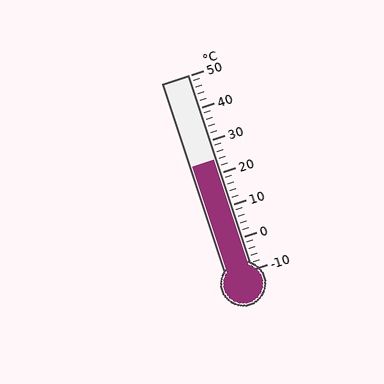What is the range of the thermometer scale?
The thermometer scale ranges from -10°C to 50°C.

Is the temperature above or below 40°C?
The temperature is below 40°C.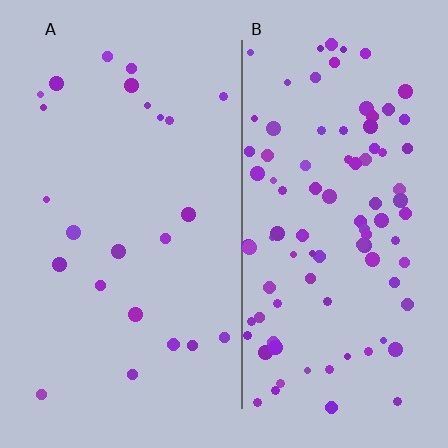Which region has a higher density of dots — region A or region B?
B (the right).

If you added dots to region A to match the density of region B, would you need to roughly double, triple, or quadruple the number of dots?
Approximately quadruple.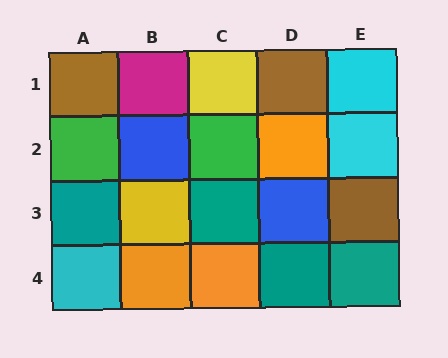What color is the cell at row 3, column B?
Yellow.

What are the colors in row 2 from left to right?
Green, blue, green, orange, cyan.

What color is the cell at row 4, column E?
Teal.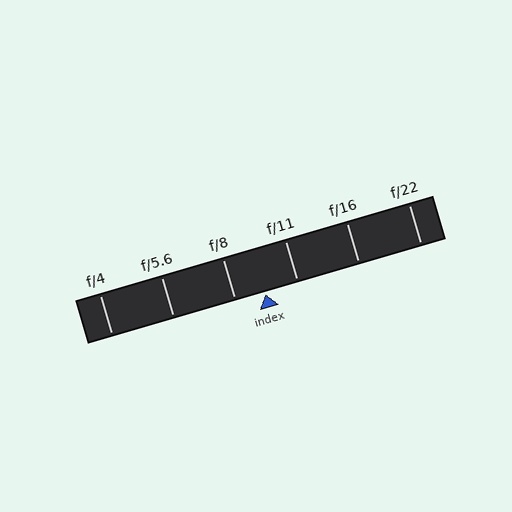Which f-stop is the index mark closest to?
The index mark is closest to f/8.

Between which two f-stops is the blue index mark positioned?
The index mark is between f/8 and f/11.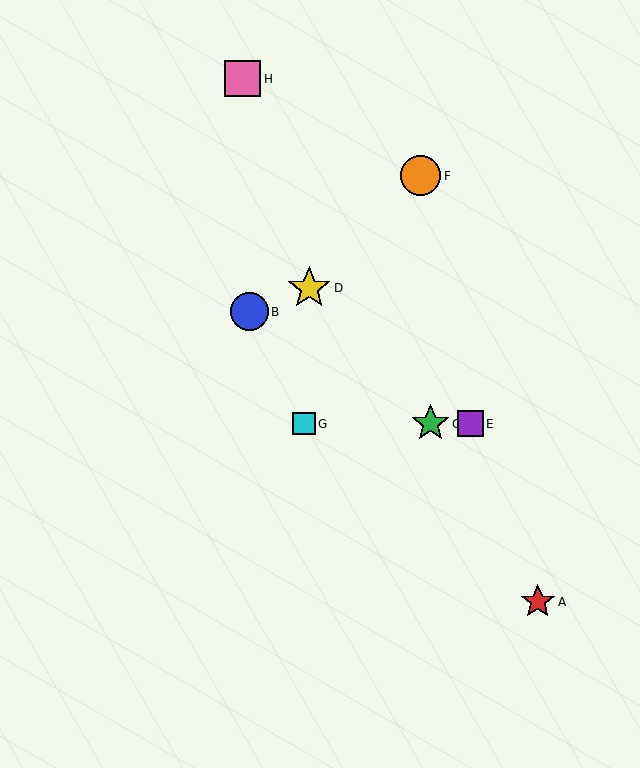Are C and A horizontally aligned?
No, C is at y≈424 and A is at y≈602.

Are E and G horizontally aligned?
Yes, both are at y≈424.